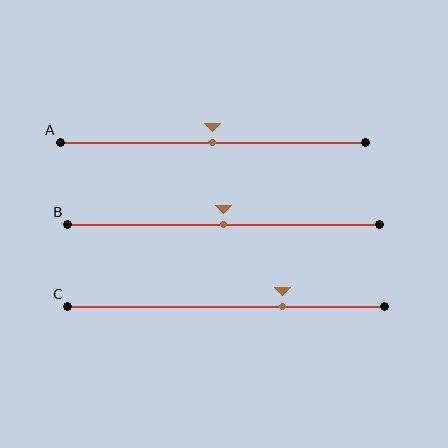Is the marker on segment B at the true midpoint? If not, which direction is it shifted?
Yes, the marker on segment B is at the true midpoint.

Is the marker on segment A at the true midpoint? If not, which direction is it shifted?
Yes, the marker on segment A is at the true midpoint.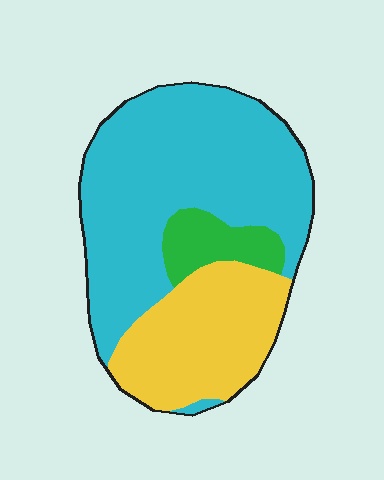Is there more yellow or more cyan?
Cyan.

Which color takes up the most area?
Cyan, at roughly 60%.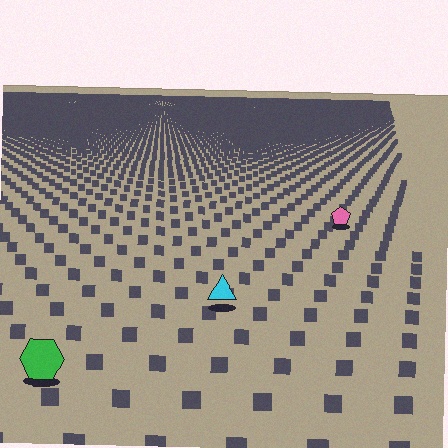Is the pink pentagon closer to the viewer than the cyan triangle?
No. The cyan triangle is closer — you can tell from the texture gradient: the ground texture is coarser near it.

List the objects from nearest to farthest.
From nearest to farthest: the green hexagon, the cyan triangle, the pink pentagon.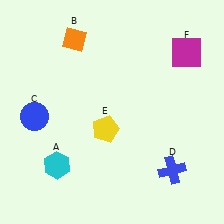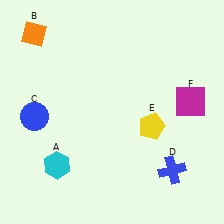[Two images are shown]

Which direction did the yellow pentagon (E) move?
The yellow pentagon (E) moved right.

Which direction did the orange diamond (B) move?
The orange diamond (B) moved left.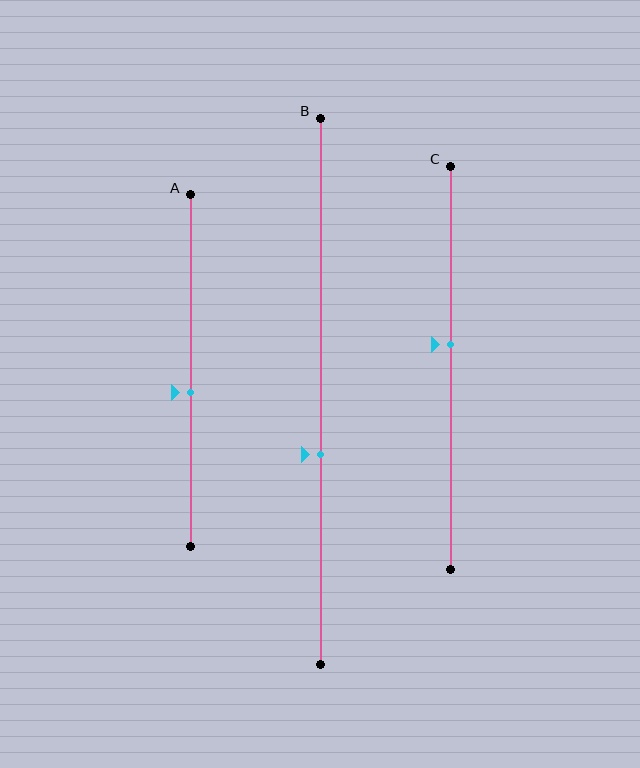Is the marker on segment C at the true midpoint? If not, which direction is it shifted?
No, the marker on segment C is shifted upward by about 6% of the segment length.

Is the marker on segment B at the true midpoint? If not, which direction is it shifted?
No, the marker on segment B is shifted downward by about 11% of the segment length.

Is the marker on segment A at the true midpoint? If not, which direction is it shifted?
No, the marker on segment A is shifted downward by about 6% of the segment length.